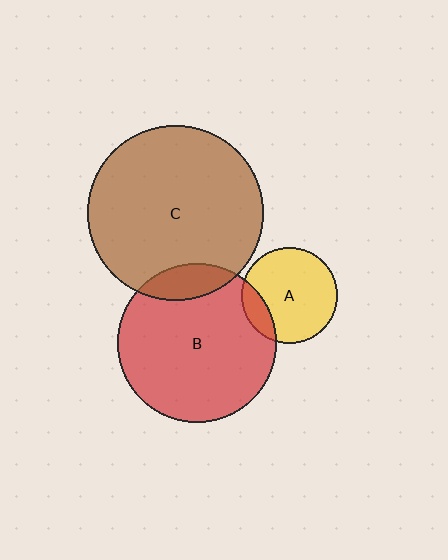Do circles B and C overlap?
Yes.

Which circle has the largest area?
Circle C (brown).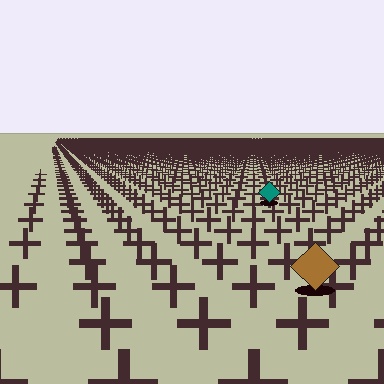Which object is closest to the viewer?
The brown diamond is closest. The texture marks near it are larger and more spread out.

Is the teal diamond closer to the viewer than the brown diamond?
No. The brown diamond is closer — you can tell from the texture gradient: the ground texture is coarser near it.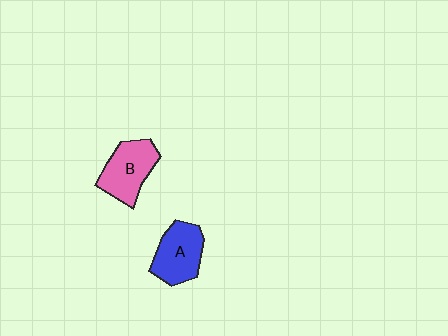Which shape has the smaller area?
Shape A (blue).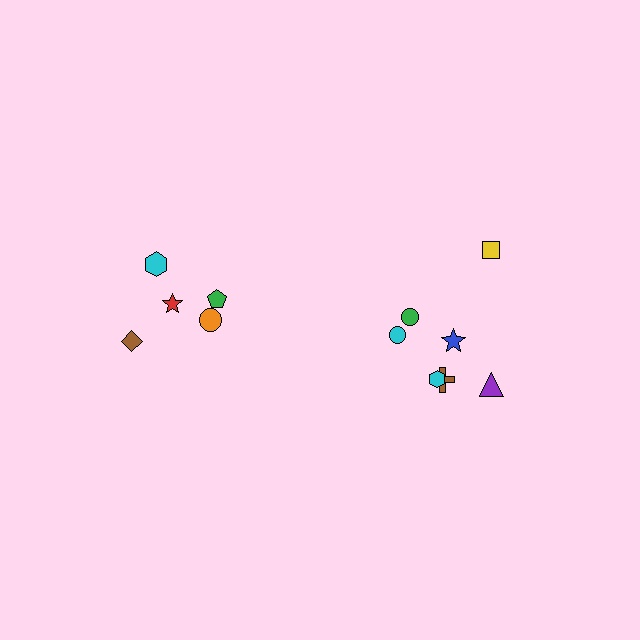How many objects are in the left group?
There are 5 objects.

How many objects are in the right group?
There are 7 objects.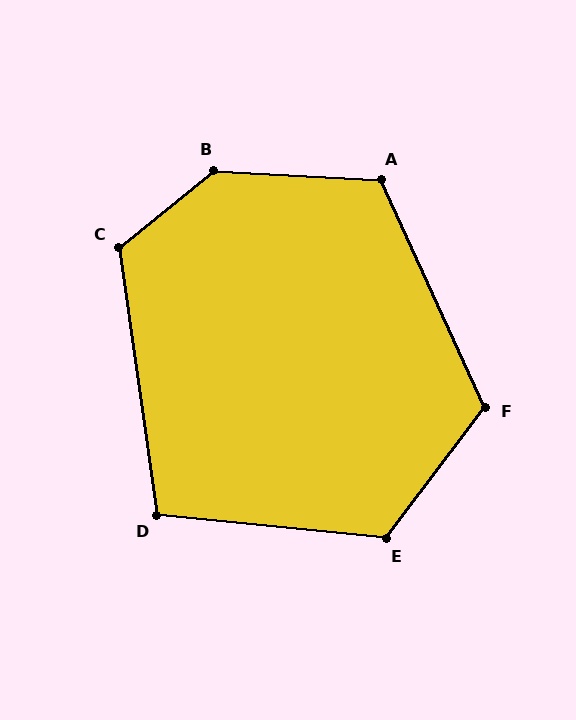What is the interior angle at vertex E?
Approximately 122 degrees (obtuse).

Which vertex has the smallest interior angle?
D, at approximately 104 degrees.